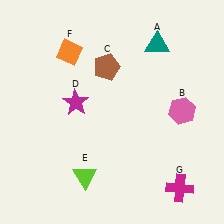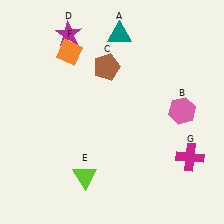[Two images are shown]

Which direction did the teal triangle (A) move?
The teal triangle (A) moved left.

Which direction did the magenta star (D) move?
The magenta star (D) moved up.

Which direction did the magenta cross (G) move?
The magenta cross (G) moved up.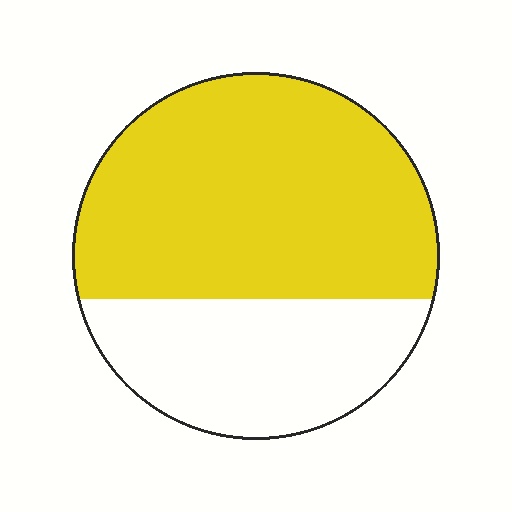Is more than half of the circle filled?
Yes.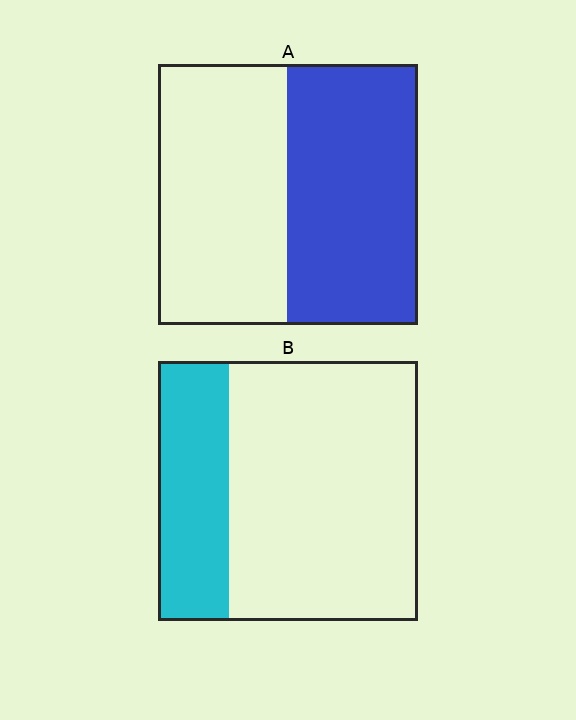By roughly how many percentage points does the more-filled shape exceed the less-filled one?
By roughly 25 percentage points (A over B).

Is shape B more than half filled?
No.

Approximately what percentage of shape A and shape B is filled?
A is approximately 50% and B is approximately 25%.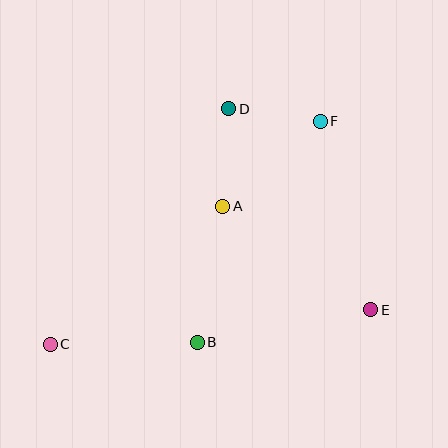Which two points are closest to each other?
Points D and F are closest to each other.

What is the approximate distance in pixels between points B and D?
The distance between B and D is approximately 236 pixels.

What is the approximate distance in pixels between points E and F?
The distance between E and F is approximately 195 pixels.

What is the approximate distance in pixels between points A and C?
The distance between A and C is approximately 221 pixels.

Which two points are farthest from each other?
Points C and F are farthest from each other.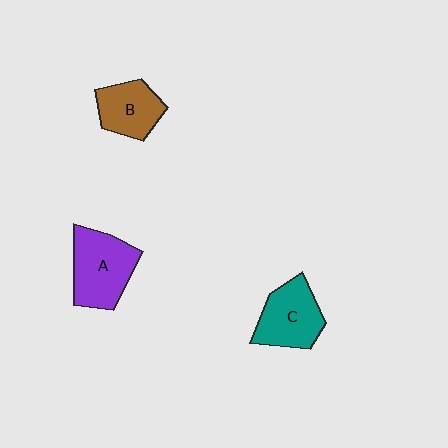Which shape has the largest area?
Shape A (purple).